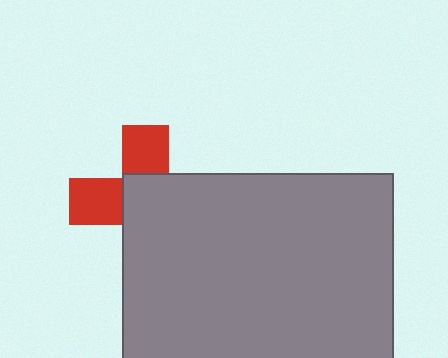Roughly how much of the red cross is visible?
A small part of it is visible (roughly 39%).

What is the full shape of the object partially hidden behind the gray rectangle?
The partially hidden object is a red cross.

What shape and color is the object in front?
The object in front is a gray rectangle.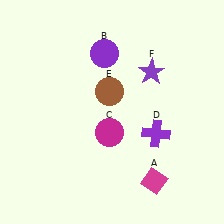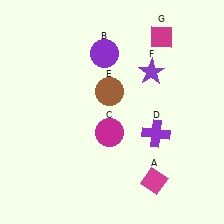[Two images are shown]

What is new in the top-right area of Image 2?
A magenta diamond (G) was added in the top-right area of Image 2.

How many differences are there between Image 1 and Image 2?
There is 1 difference between the two images.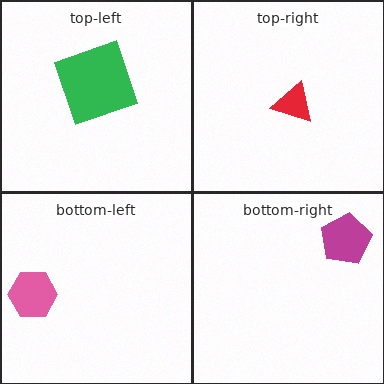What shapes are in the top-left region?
The green square.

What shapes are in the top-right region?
The red triangle.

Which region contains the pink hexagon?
The bottom-left region.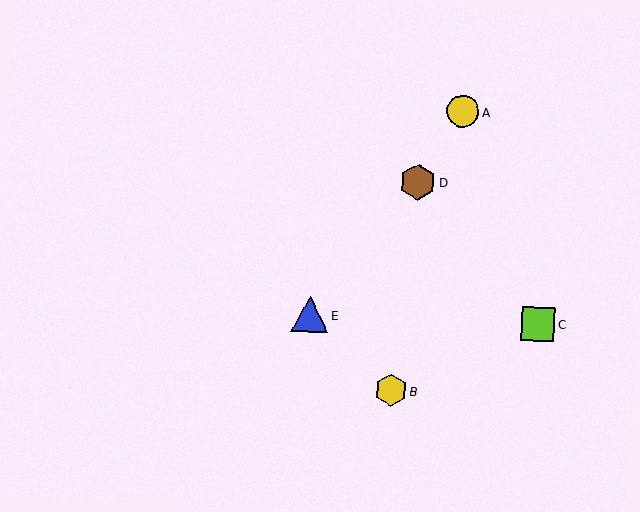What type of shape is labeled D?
Shape D is a brown hexagon.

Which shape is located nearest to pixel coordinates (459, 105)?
The yellow circle (labeled A) at (463, 111) is nearest to that location.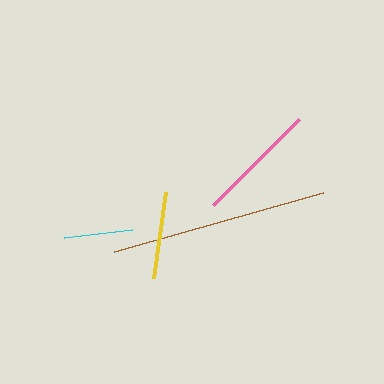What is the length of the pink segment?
The pink segment is approximately 121 pixels long.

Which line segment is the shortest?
The cyan line is the shortest at approximately 68 pixels.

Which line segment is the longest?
The brown line is the longest at approximately 217 pixels.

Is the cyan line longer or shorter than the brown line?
The brown line is longer than the cyan line.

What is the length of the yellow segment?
The yellow segment is approximately 87 pixels long.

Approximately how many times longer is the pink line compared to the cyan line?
The pink line is approximately 1.8 times the length of the cyan line.